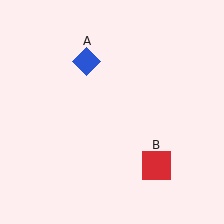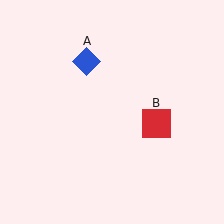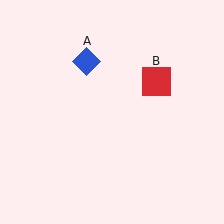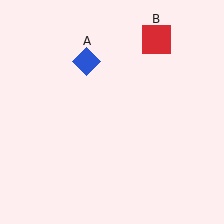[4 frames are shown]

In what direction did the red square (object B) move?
The red square (object B) moved up.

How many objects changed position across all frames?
1 object changed position: red square (object B).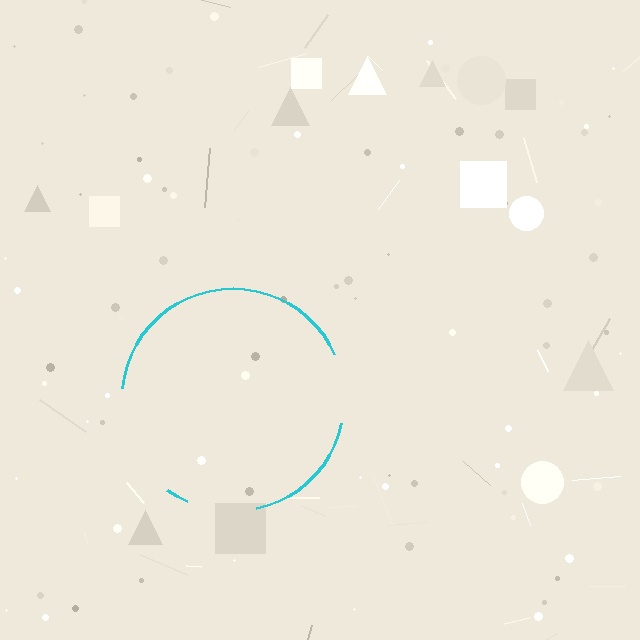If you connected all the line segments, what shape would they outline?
They would outline a circle.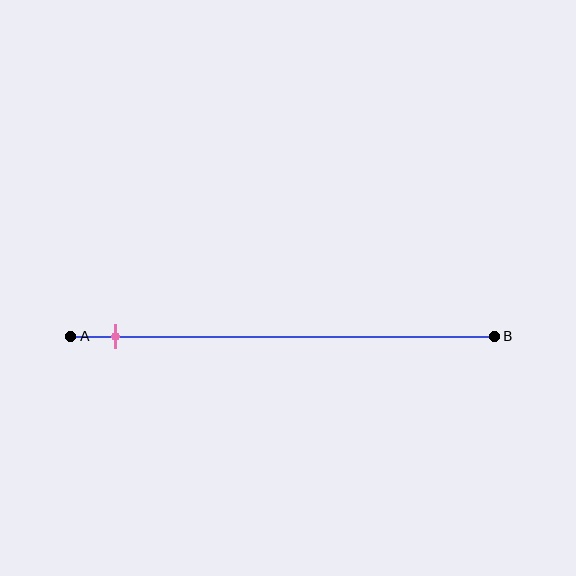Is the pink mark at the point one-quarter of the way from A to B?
No, the mark is at about 10% from A, not at the 25% one-quarter point.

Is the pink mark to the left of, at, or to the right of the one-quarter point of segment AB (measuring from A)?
The pink mark is to the left of the one-quarter point of segment AB.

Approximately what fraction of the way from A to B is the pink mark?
The pink mark is approximately 10% of the way from A to B.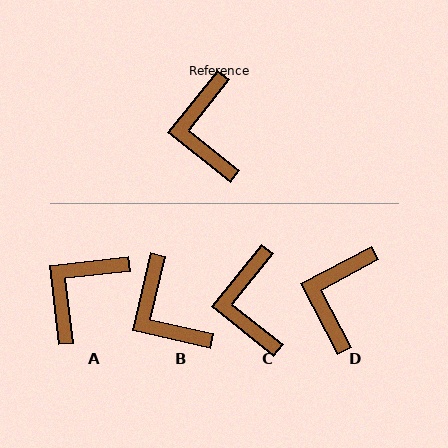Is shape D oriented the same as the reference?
No, it is off by about 23 degrees.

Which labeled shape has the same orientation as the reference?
C.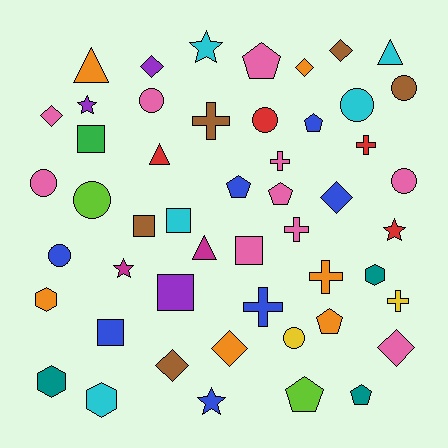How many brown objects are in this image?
There are 5 brown objects.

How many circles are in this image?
There are 9 circles.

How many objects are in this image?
There are 50 objects.